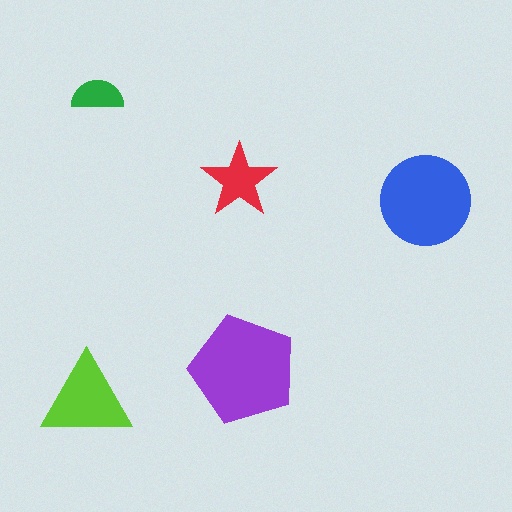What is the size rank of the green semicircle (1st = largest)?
5th.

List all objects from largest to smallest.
The purple pentagon, the blue circle, the lime triangle, the red star, the green semicircle.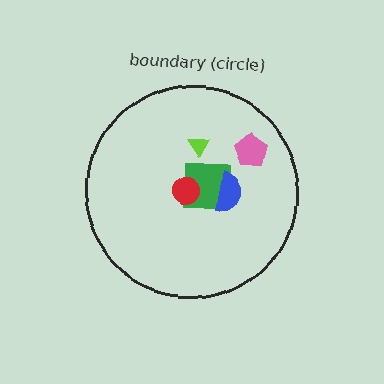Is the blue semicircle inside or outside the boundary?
Inside.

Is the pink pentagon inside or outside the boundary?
Inside.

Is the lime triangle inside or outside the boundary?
Inside.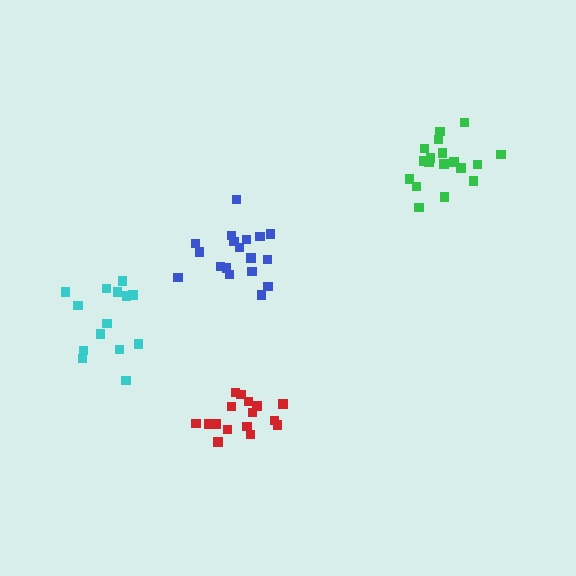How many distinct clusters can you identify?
There are 4 distinct clusters.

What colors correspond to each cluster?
The clusters are colored: cyan, blue, green, red.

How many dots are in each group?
Group 1: 14 dots, Group 2: 18 dots, Group 3: 18 dots, Group 4: 16 dots (66 total).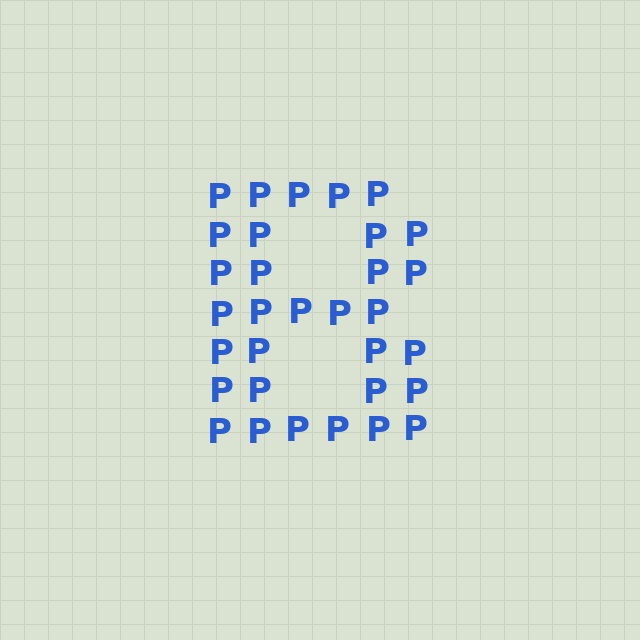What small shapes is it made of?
It is made of small letter P's.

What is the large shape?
The large shape is the letter B.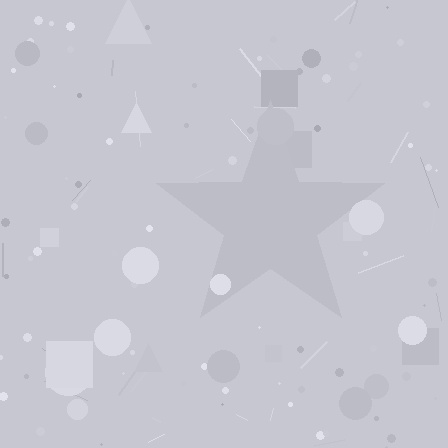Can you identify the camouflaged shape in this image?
The camouflaged shape is a star.